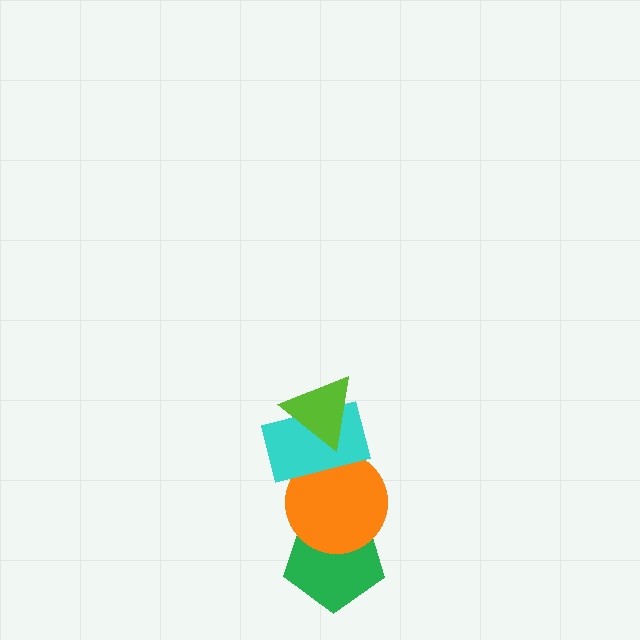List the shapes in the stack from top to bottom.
From top to bottom: the lime triangle, the cyan rectangle, the orange circle, the green pentagon.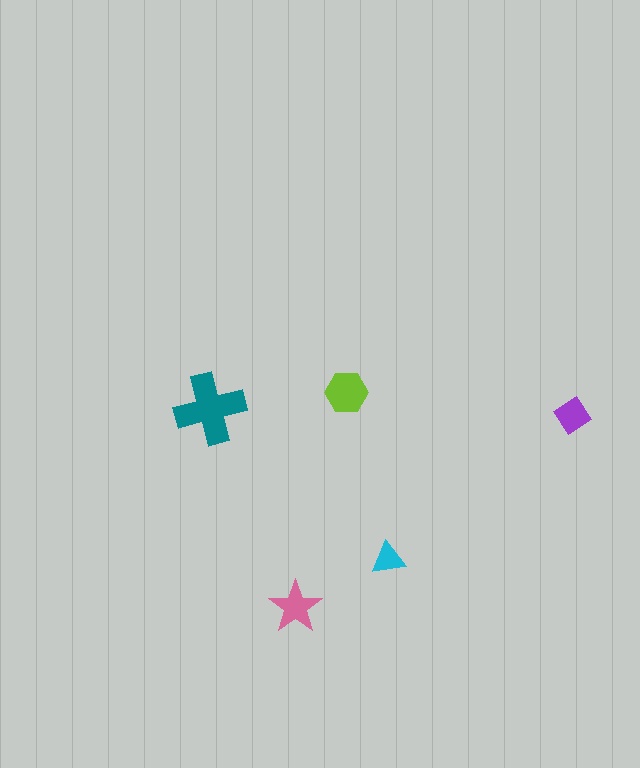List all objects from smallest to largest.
The cyan triangle, the purple diamond, the pink star, the lime hexagon, the teal cross.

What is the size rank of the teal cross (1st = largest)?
1st.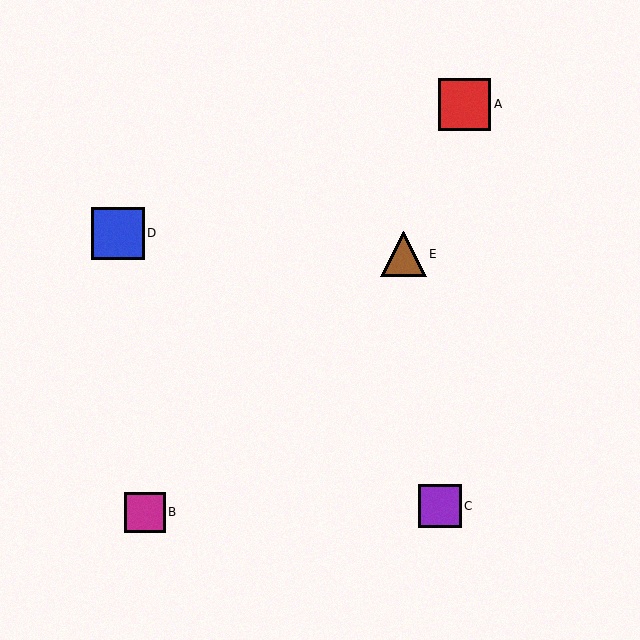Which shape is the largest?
The blue square (labeled D) is the largest.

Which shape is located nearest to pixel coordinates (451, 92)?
The red square (labeled A) at (465, 104) is nearest to that location.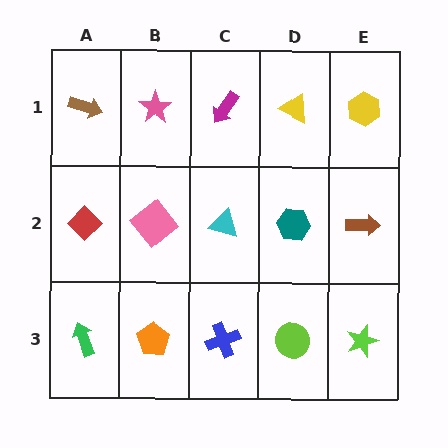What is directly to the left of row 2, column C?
A pink diamond.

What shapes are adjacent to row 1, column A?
A red diamond (row 2, column A), a pink star (row 1, column B).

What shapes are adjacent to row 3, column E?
A brown arrow (row 2, column E), a lime circle (row 3, column D).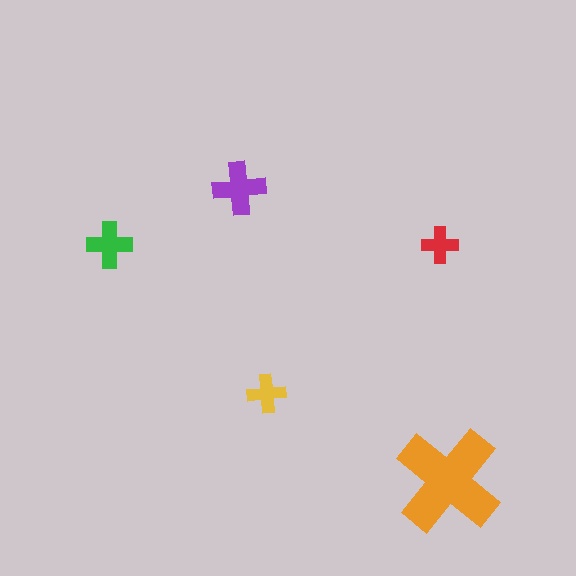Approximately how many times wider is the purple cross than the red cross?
About 1.5 times wider.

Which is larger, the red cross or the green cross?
The green one.